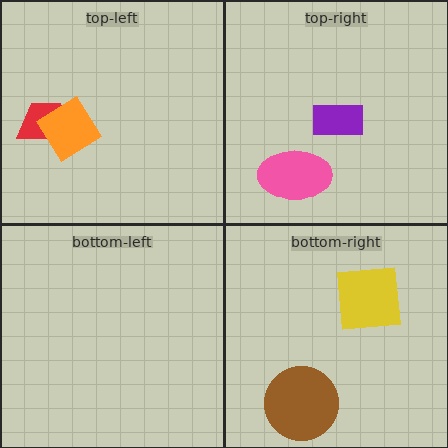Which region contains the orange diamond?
The top-left region.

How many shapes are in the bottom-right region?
2.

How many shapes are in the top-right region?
2.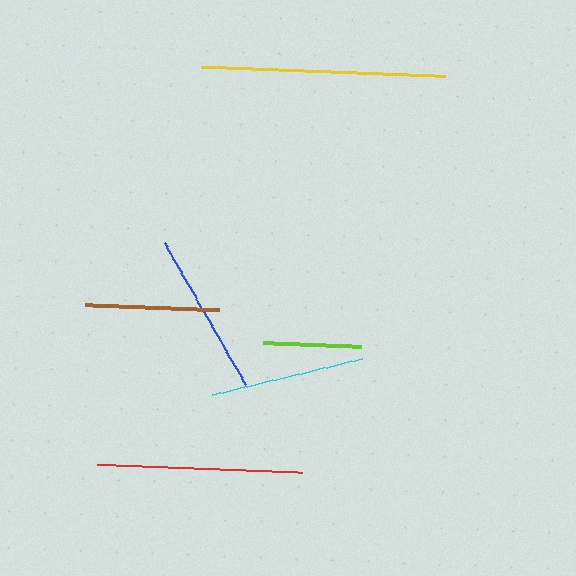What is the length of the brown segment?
The brown segment is approximately 135 pixels long.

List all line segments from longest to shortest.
From longest to shortest: yellow, red, blue, cyan, brown, lime.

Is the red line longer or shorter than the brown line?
The red line is longer than the brown line.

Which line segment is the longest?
The yellow line is the longest at approximately 244 pixels.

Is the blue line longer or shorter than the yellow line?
The yellow line is longer than the blue line.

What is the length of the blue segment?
The blue segment is approximately 164 pixels long.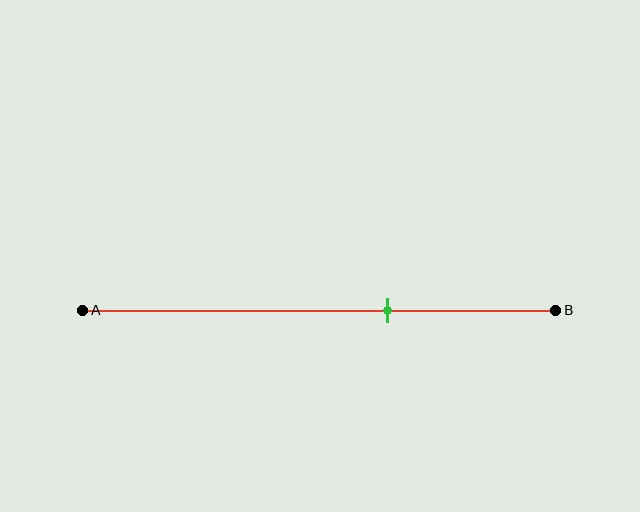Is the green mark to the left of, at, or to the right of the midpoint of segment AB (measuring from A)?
The green mark is to the right of the midpoint of segment AB.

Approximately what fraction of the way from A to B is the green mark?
The green mark is approximately 65% of the way from A to B.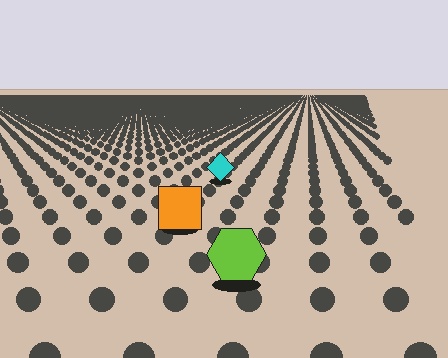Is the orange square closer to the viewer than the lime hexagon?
No. The lime hexagon is closer — you can tell from the texture gradient: the ground texture is coarser near it.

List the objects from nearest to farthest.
From nearest to farthest: the lime hexagon, the orange square, the cyan diamond.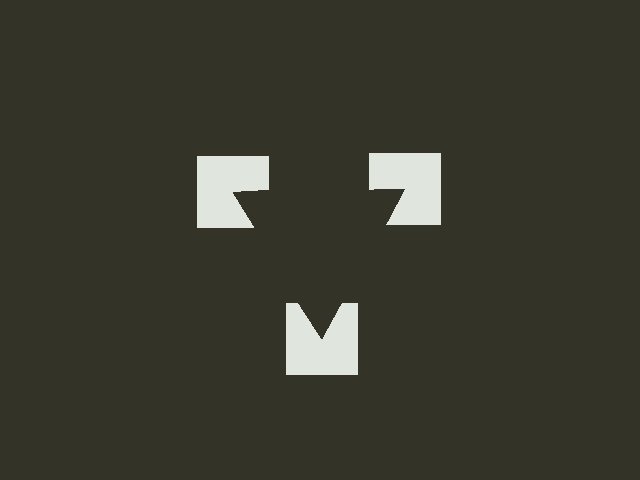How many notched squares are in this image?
There are 3 — one at each vertex of the illusory triangle.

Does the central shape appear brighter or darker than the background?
It typically appears slightly darker than the background, even though no actual brightness change is drawn.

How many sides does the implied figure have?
3 sides.